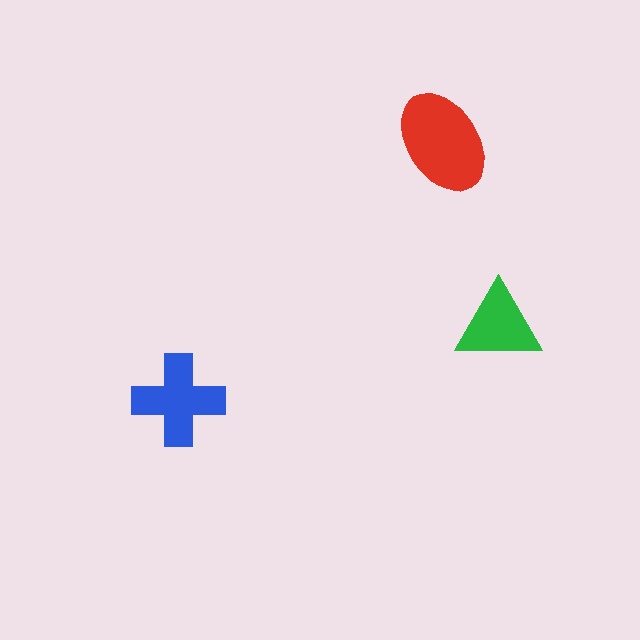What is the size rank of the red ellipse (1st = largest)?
1st.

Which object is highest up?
The red ellipse is topmost.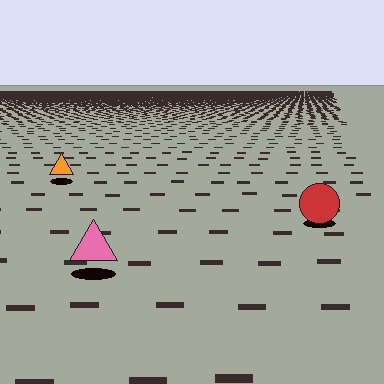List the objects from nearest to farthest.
From nearest to farthest: the pink triangle, the red circle, the orange triangle.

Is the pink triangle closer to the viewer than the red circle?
Yes. The pink triangle is closer — you can tell from the texture gradient: the ground texture is coarser near it.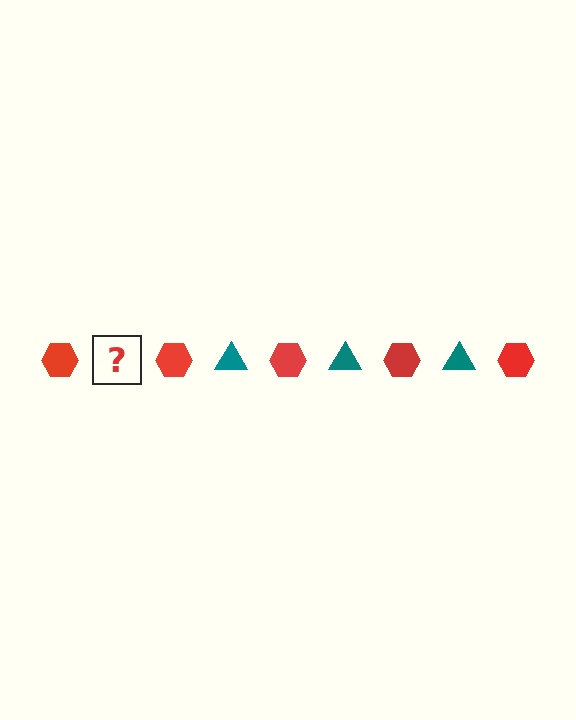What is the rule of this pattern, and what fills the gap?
The rule is that the pattern alternates between red hexagon and teal triangle. The gap should be filled with a teal triangle.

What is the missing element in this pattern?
The missing element is a teal triangle.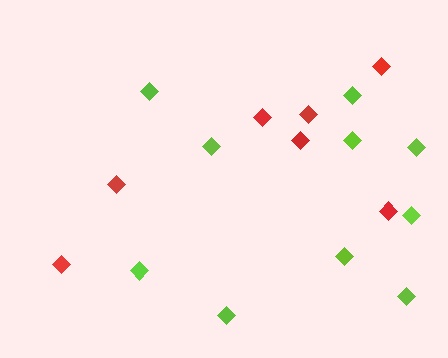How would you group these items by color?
There are 2 groups: one group of red diamonds (7) and one group of lime diamonds (10).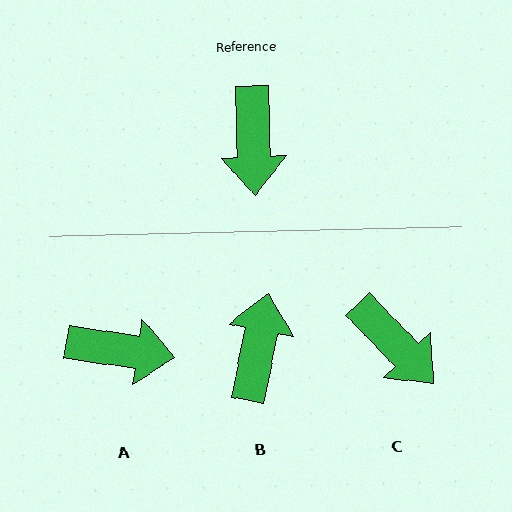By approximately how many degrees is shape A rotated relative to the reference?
Approximately 80 degrees counter-clockwise.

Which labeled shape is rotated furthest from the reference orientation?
B, about 167 degrees away.